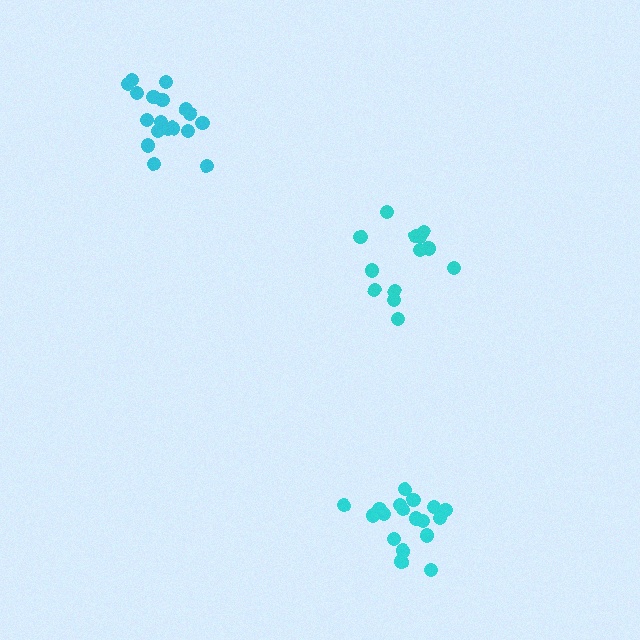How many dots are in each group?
Group 1: 18 dots, Group 2: 18 dots, Group 3: 14 dots (50 total).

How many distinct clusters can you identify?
There are 3 distinct clusters.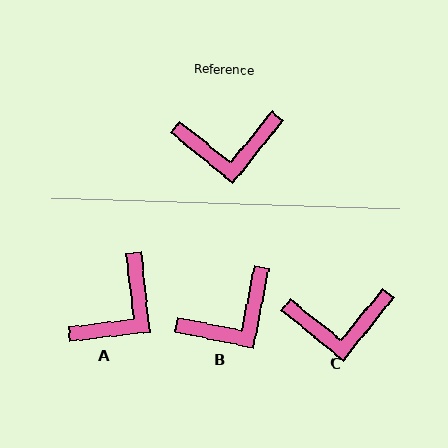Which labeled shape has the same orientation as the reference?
C.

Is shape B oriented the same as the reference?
No, it is off by about 27 degrees.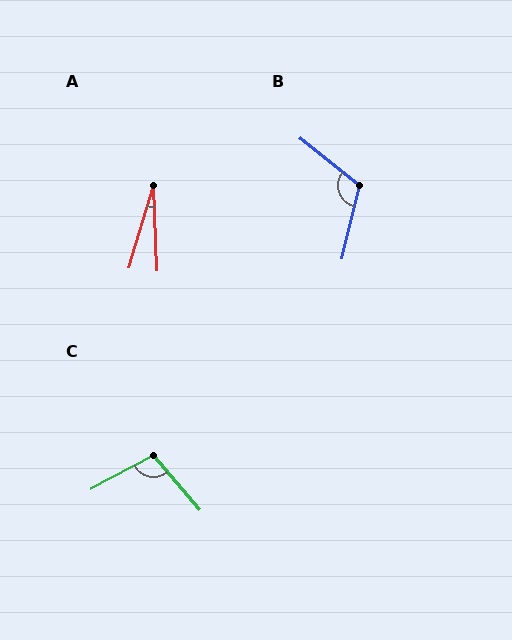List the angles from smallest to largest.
A (19°), C (102°), B (115°).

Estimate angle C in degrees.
Approximately 102 degrees.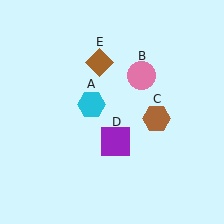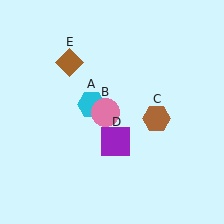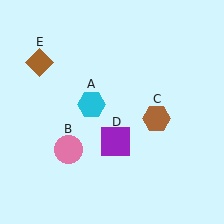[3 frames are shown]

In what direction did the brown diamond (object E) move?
The brown diamond (object E) moved left.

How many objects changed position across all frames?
2 objects changed position: pink circle (object B), brown diamond (object E).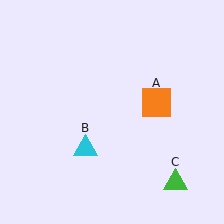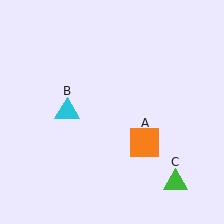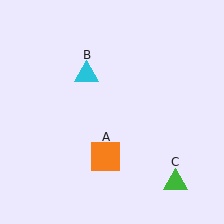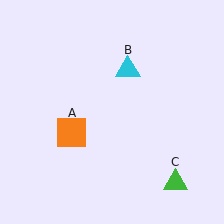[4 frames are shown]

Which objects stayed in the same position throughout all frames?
Green triangle (object C) remained stationary.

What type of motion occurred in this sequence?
The orange square (object A), cyan triangle (object B) rotated clockwise around the center of the scene.